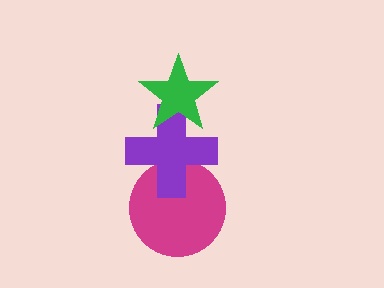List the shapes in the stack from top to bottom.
From top to bottom: the green star, the purple cross, the magenta circle.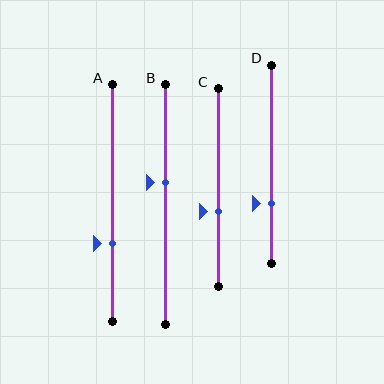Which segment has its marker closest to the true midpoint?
Segment B has its marker closest to the true midpoint.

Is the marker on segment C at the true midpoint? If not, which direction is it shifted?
No, the marker on segment C is shifted downward by about 12% of the segment length.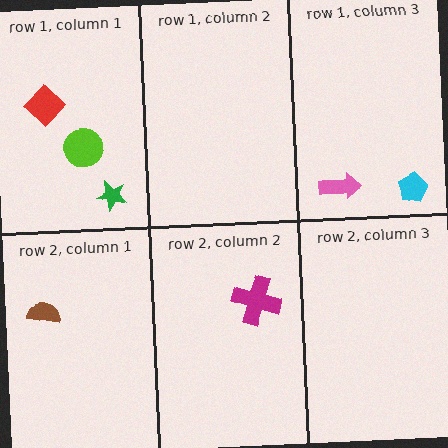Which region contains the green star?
The row 1, column 1 region.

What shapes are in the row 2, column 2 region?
The magenta cross.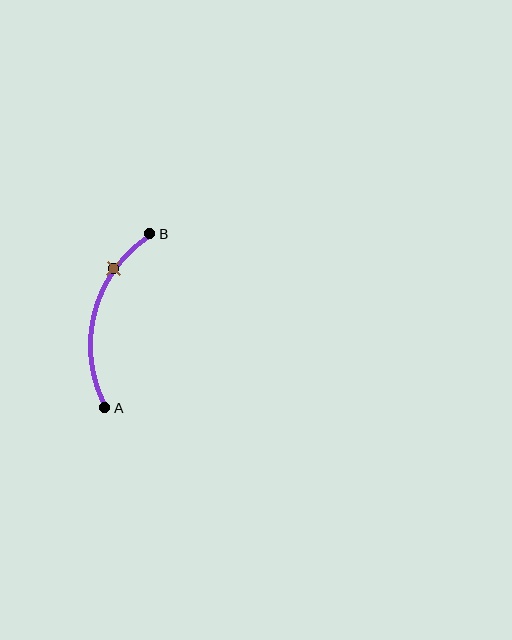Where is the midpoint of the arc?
The arc midpoint is the point on the curve farthest from the straight line joining A and B. It sits to the left of that line.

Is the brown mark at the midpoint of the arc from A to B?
No. The brown mark lies on the arc but is closer to endpoint B. The arc midpoint would be at the point on the curve equidistant along the arc from both A and B.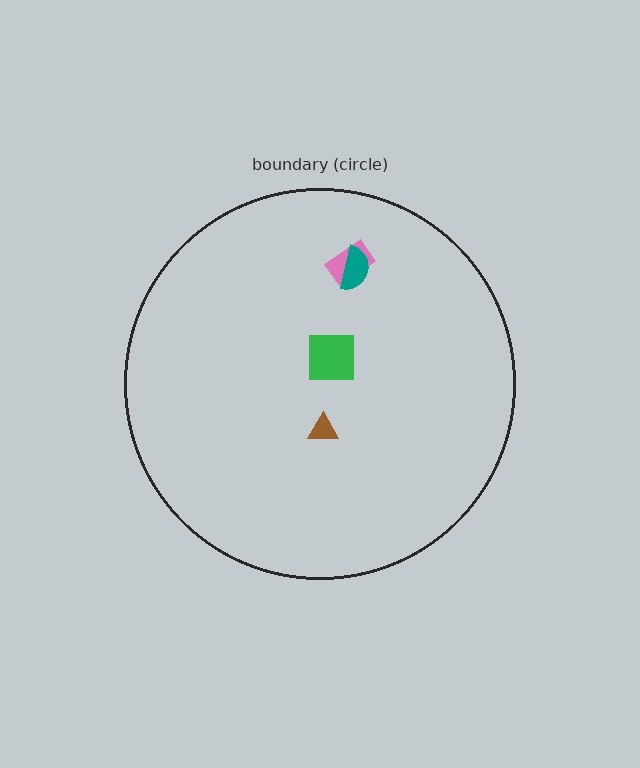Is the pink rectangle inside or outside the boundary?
Inside.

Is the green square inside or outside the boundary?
Inside.